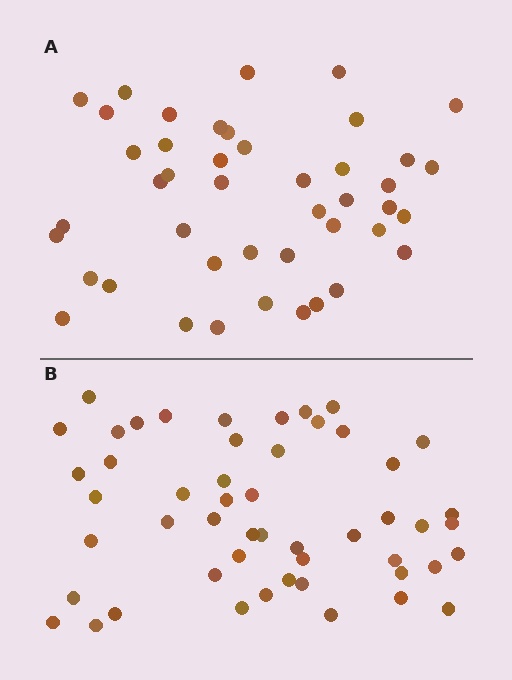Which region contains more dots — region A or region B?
Region B (the bottom region) has more dots.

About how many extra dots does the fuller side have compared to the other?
Region B has roughly 8 or so more dots than region A.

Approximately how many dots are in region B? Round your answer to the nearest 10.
About 50 dots. (The exact count is 51, which rounds to 50.)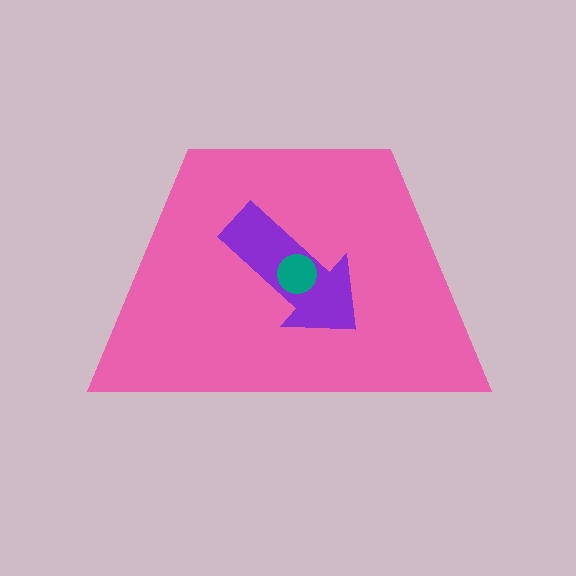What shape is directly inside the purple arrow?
The teal circle.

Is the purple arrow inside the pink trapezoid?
Yes.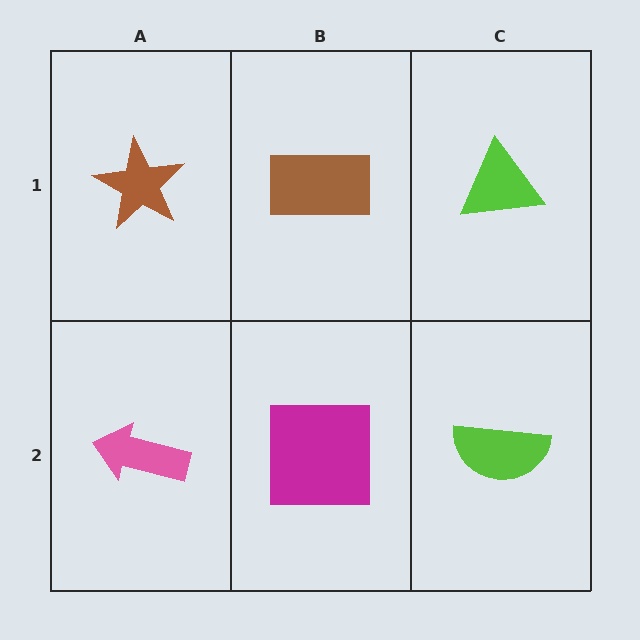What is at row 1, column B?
A brown rectangle.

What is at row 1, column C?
A lime triangle.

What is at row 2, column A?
A pink arrow.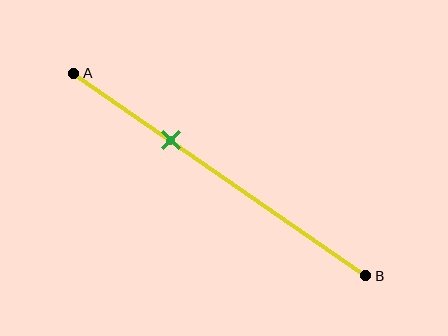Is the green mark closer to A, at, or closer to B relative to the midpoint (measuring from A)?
The green mark is closer to point A than the midpoint of segment AB.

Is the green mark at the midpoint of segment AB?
No, the mark is at about 35% from A, not at the 50% midpoint.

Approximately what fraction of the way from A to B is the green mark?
The green mark is approximately 35% of the way from A to B.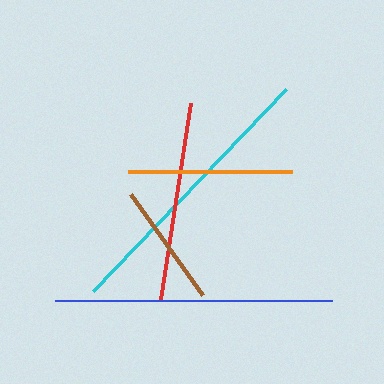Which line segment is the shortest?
The brown line is the shortest at approximately 124 pixels.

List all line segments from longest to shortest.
From longest to shortest: cyan, blue, red, orange, brown.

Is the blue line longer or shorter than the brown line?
The blue line is longer than the brown line.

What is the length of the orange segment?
The orange segment is approximately 164 pixels long.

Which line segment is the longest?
The cyan line is the longest at approximately 279 pixels.